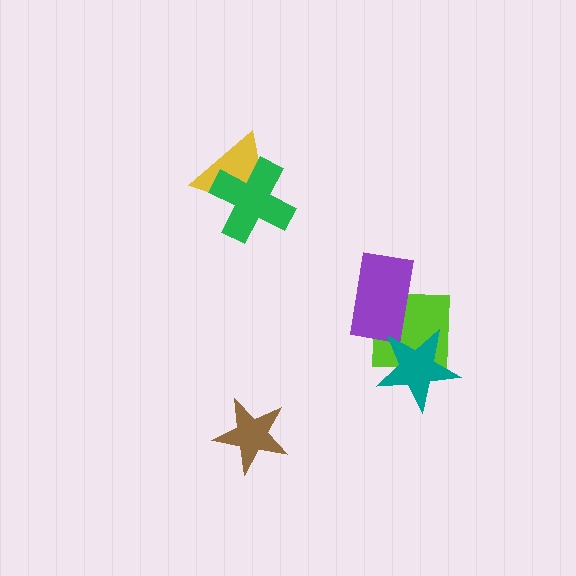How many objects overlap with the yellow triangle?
1 object overlaps with the yellow triangle.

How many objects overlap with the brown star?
0 objects overlap with the brown star.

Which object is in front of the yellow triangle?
The green cross is in front of the yellow triangle.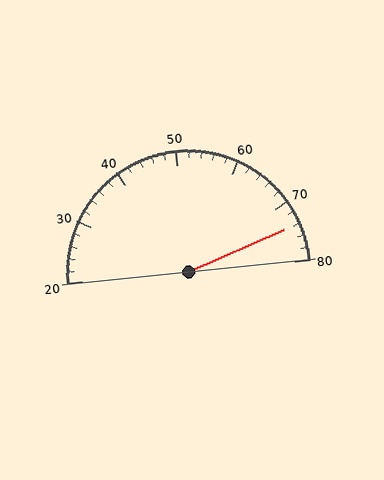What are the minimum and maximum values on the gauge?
The gauge ranges from 20 to 80.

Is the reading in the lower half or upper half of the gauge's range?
The reading is in the upper half of the range (20 to 80).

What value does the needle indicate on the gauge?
The needle indicates approximately 74.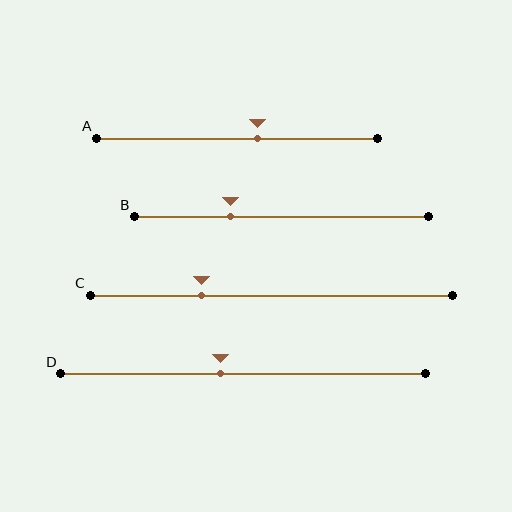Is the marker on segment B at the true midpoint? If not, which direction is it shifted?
No, the marker on segment B is shifted to the left by about 17% of the segment length.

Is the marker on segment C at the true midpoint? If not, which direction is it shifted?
No, the marker on segment C is shifted to the left by about 19% of the segment length.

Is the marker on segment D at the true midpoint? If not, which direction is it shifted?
No, the marker on segment D is shifted to the left by about 6% of the segment length.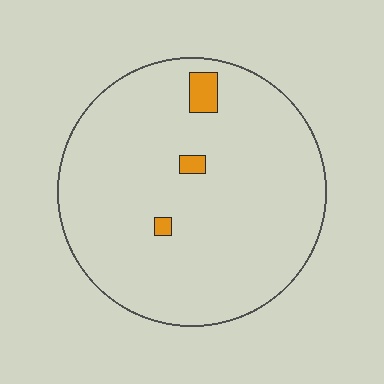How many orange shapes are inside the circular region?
3.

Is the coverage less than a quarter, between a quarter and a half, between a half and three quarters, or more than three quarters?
Less than a quarter.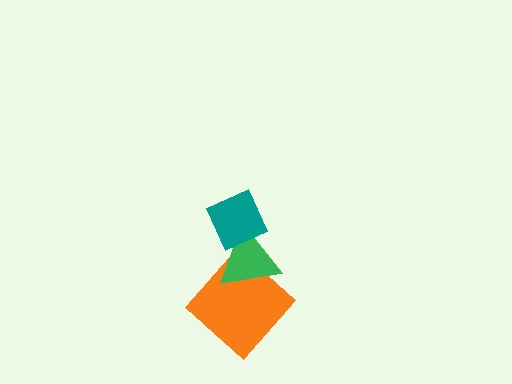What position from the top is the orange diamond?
The orange diamond is 3rd from the top.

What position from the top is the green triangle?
The green triangle is 2nd from the top.